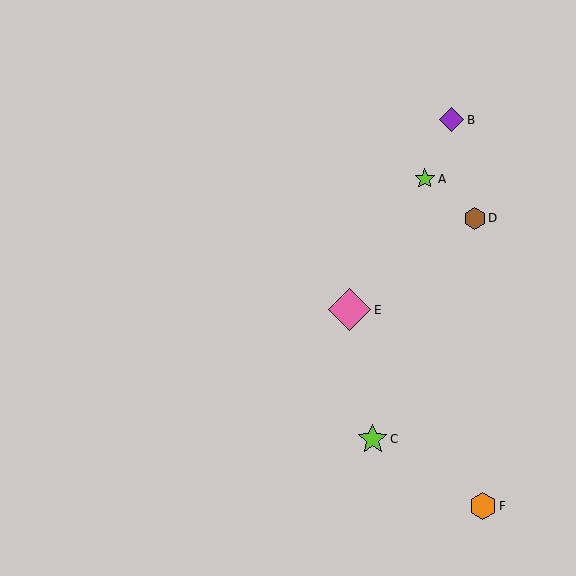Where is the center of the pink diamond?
The center of the pink diamond is at (350, 310).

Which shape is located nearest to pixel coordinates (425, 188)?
The lime star (labeled A) at (425, 179) is nearest to that location.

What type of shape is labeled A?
Shape A is a lime star.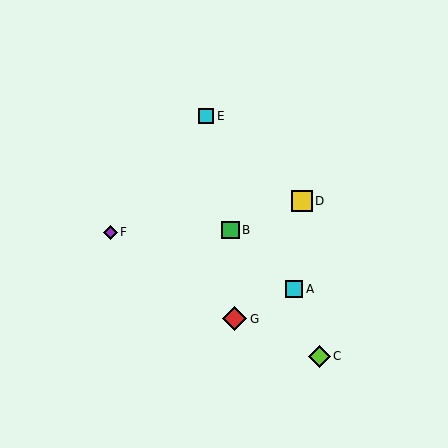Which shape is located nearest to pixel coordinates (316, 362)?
The lime diamond (labeled C) at (319, 356) is nearest to that location.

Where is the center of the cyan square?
The center of the cyan square is at (294, 289).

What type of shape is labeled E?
Shape E is a cyan square.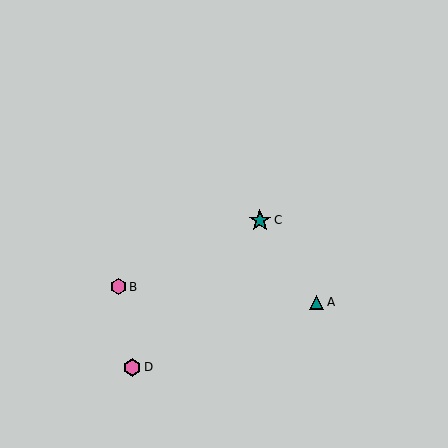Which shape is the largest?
The teal star (labeled C) is the largest.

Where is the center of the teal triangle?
The center of the teal triangle is at (317, 302).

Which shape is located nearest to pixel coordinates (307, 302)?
The teal triangle (labeled A) at (317, 302) is nearest to that location.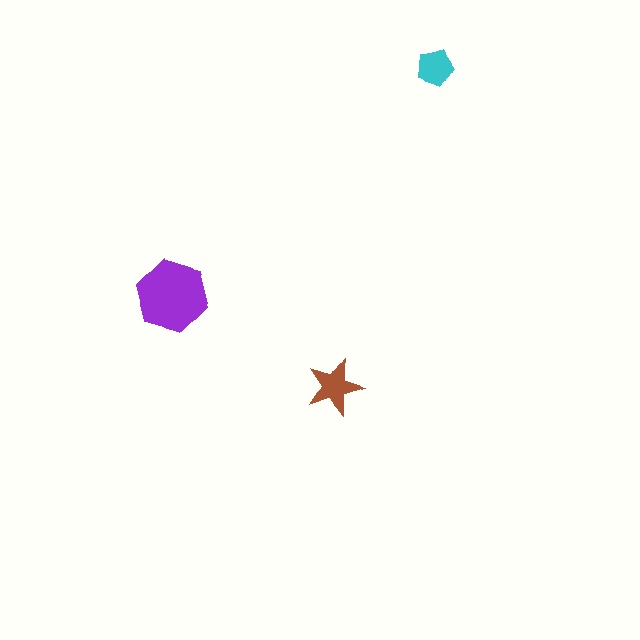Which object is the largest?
The purple hexagon.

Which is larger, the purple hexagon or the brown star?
The purple hexagon.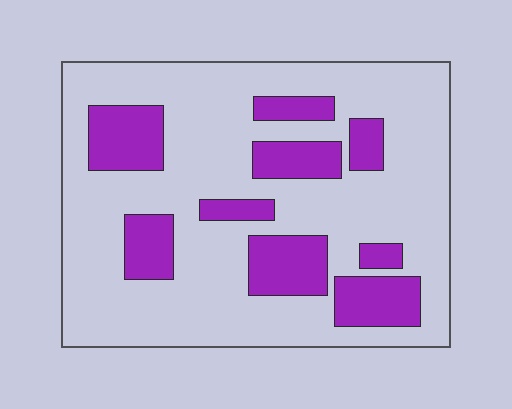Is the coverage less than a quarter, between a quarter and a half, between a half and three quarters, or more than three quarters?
Less than a quarter.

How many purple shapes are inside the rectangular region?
9.